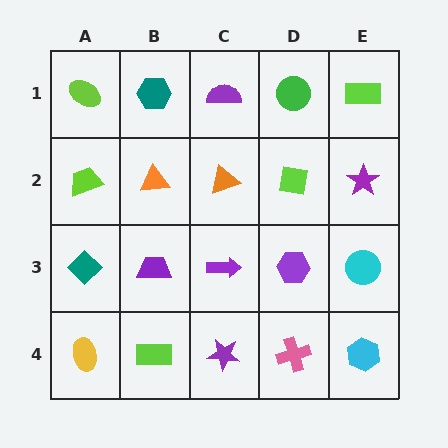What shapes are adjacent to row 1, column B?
An orange triangle (row 2, column B), a lime ellipse (row 1, column A), a purple semicircle (row 1, column C).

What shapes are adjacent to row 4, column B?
A purple trapezoid (row 3, column B), a yellow ellipse (row 4, column A), a purple star (row 4, column C).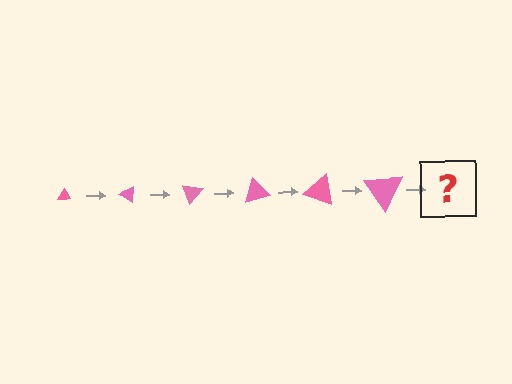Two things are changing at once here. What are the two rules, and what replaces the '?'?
The two rules are that the triangle grows larger each step and it rotates 35 degrees each step. The '?' should be a triangle, larger than the previous one and rotated 210 degrees from the start.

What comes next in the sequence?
The next element should be a triangle, larger than the previous one and rotated 210 degrees from the start.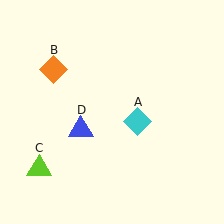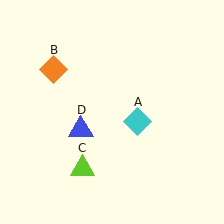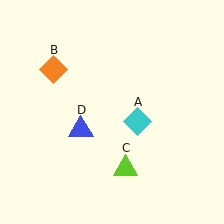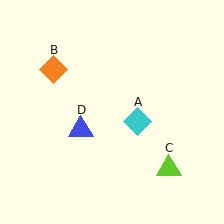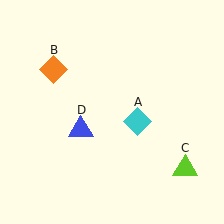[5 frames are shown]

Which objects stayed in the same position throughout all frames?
Cyan diamond (object A) and orange diamond (object B) and blue triangle (object D) remained stationary.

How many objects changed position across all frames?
1 object changed position: lime triangle (object C).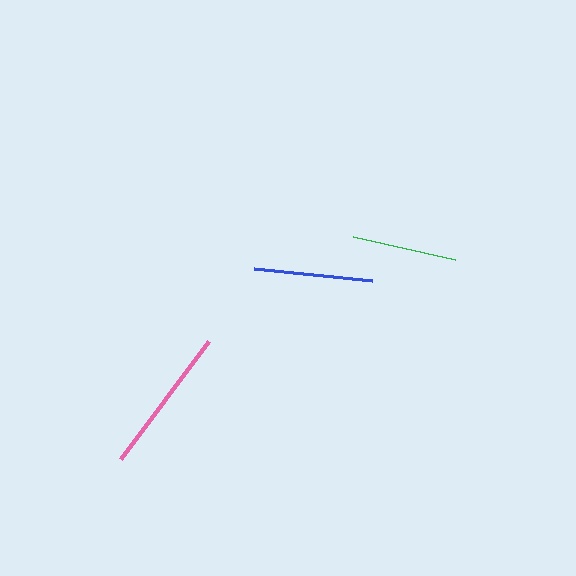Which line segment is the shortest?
The green line is the shortest at approximately 104 pixels.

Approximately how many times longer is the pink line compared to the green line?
The pink line is approximately 1.4 times the length of the green line.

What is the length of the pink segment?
The pink segment is approximately 148 pixels long.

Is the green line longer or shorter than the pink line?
The pink line is longer than the green line.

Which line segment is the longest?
The pink line is the longest at approximately 148 pixels.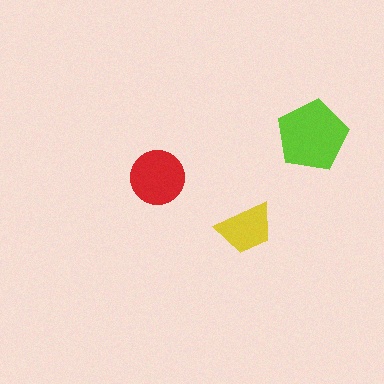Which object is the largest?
The lime pentagon.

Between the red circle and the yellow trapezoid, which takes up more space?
The red circle.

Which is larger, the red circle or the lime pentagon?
The lime pentagon.